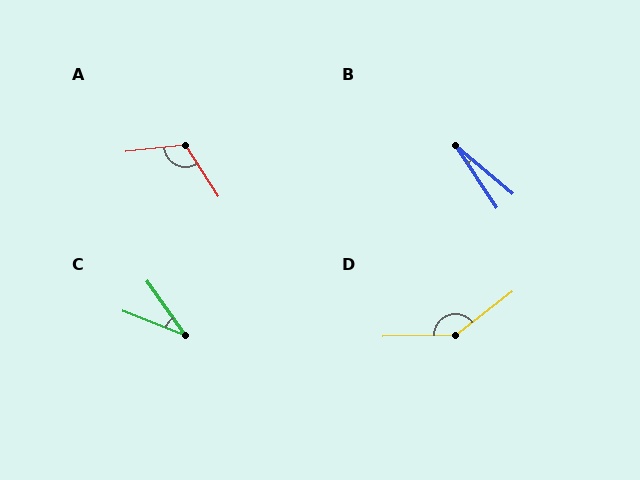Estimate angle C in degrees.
Approximately 33 degrees.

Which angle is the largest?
D, at approximately 144 degrees.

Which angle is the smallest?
B, at approximately 16 degrees.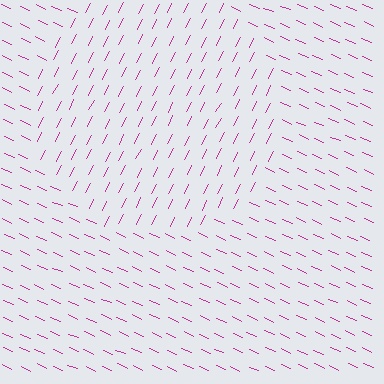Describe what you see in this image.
The image is filled with small magenta line segments. A circle region in the image has lines oriented differently from the surrounding lines, creating a visible texture boundary.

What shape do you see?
I see a circle.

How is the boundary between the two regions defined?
The boundary is defined purely by a change in line orientation (approximately 87 degrees difference). All lines are the same color and thickness.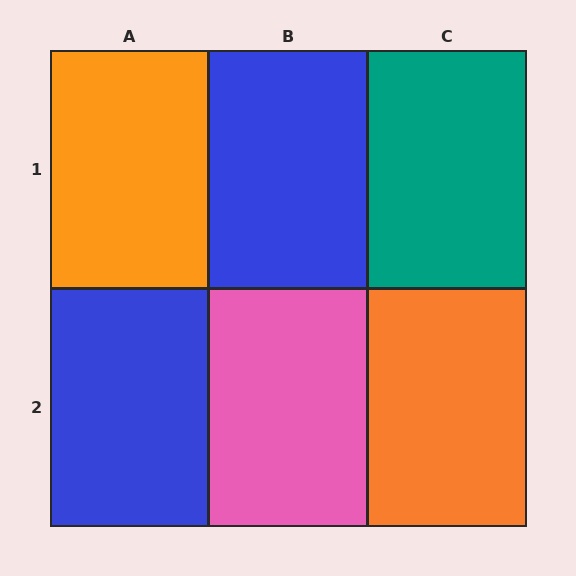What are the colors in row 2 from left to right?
Blue, pink, orange.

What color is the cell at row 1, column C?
Teal.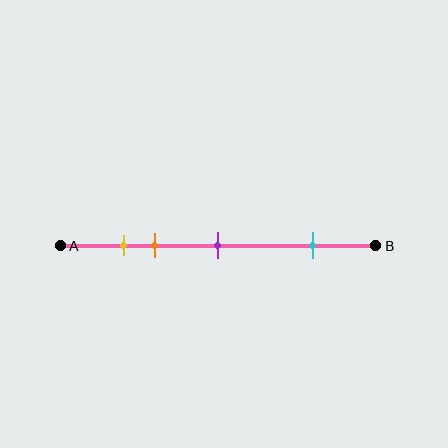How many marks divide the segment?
There are 4 marks dividing the segment.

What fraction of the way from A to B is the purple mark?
The purple mark is approximately 50% (0.5) of the way from A to B.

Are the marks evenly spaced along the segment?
No, the marks are not evenly spaced.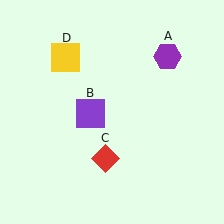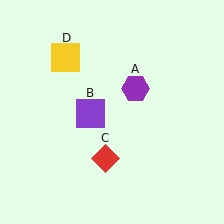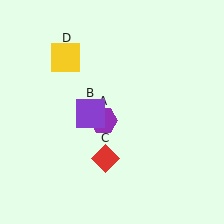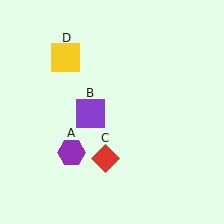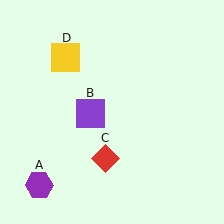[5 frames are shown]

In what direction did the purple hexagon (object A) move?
The purple hexagon (object A) moved down and to the left.